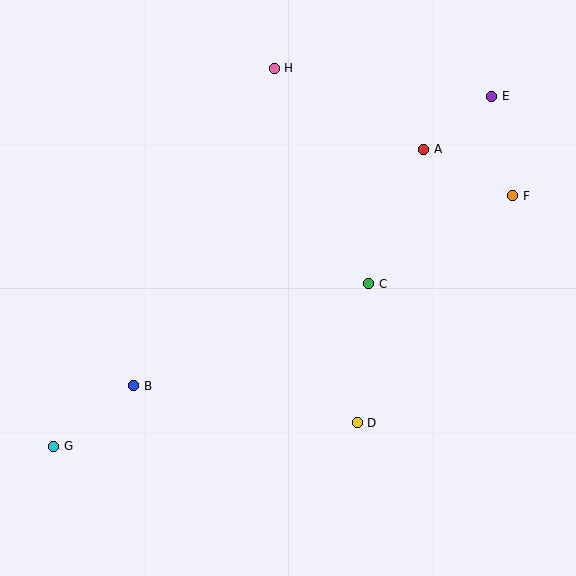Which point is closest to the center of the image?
Point C at (369, 284) is closest to the center.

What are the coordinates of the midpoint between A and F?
The midpoint between A and F is at (468, 172).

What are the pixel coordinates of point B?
Point B is at (134, 386).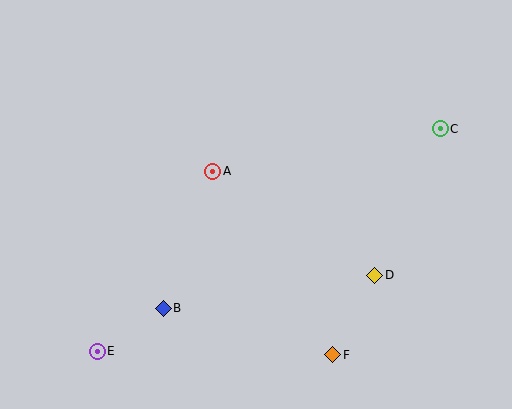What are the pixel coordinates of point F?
Point F is at (333, 355).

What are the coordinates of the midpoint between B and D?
The midpoint between B and D is at (269, 292).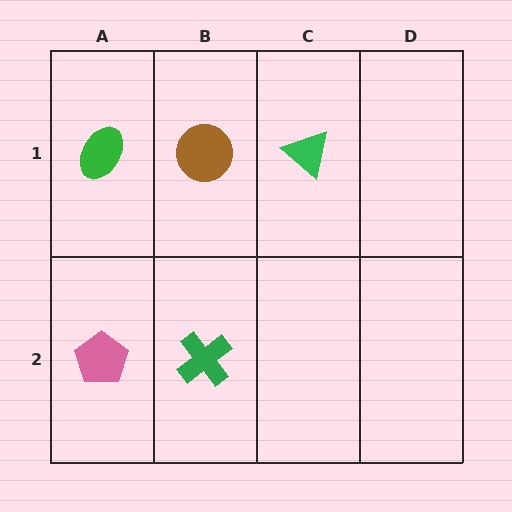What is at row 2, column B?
A green cross.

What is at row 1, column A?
A green ellipse.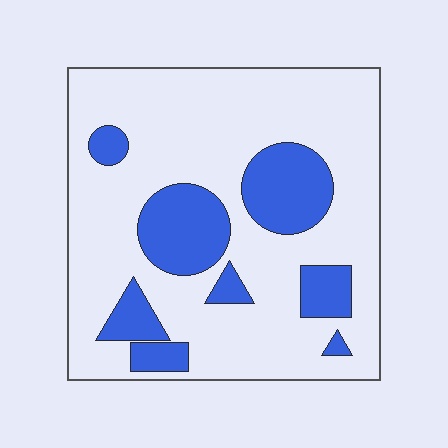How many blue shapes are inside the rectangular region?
8.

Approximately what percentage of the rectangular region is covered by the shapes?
Approximately 25%.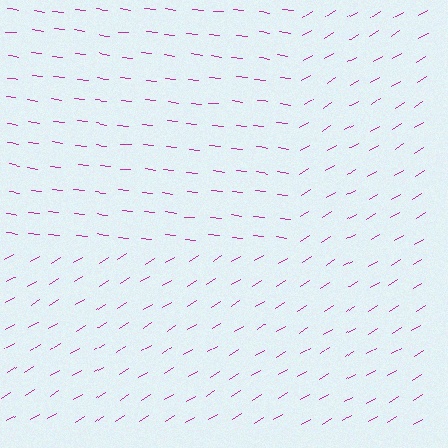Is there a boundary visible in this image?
Yes, there is a texture boundary formed by a change in line orientation.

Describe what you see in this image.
The image is filled with small magenta line segments. A rectangle region in the image has lines oriented differently from the surrounding lines, creating a visible texture boundary.